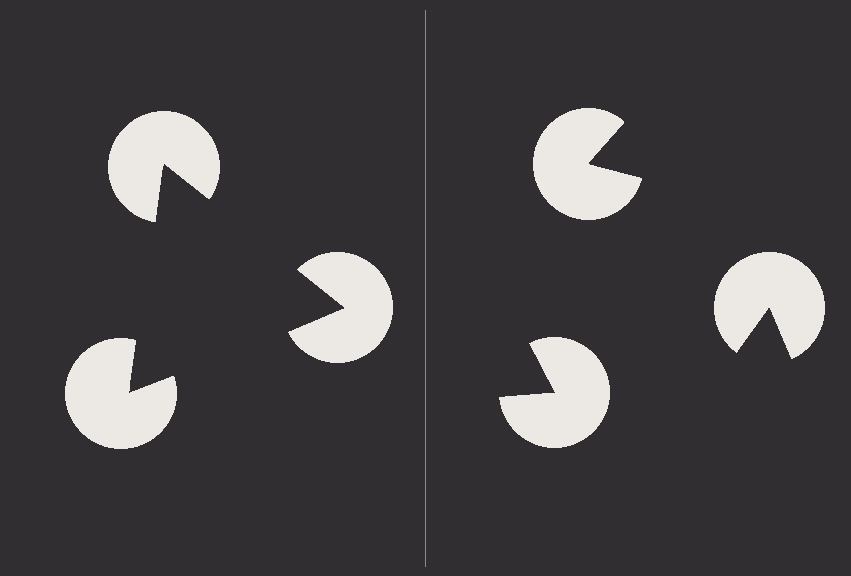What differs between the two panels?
The pac-man discs are positioned identically on both sides; only the wedge orientations differ. On the left they align to a triangle; on the right they are misaligned.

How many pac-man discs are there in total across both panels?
6 — 3 on each side.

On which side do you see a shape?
An illusory triangle appears on the left side. On the right side the wedge cuts are rotated, so no coherent shape forms.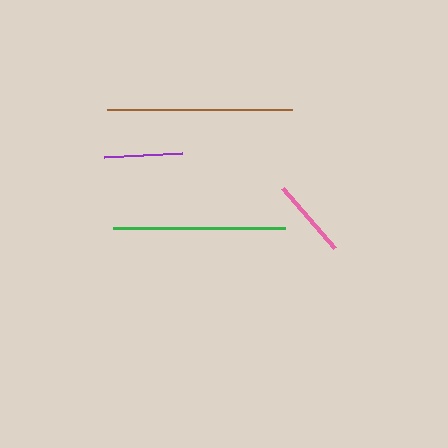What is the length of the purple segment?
The purple segment is approximately 78 pixels long.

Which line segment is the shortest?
The purple line is the shortest at approximately 78 pixels.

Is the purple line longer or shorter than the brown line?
The brown line is longer than the purple line.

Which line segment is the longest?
The brown line is the longest at approximately 185 pixels.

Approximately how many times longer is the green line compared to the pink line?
The green line is approximately 2.2 times the length of the pink line.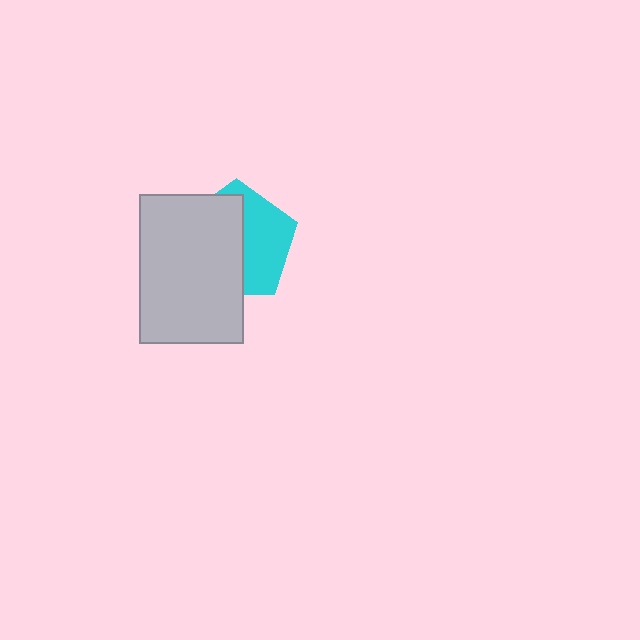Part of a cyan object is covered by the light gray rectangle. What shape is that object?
It is a pentagon.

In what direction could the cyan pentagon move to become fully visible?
The cyan pentagon could move right. That would shift it out from behind the light gray rectangle entirely.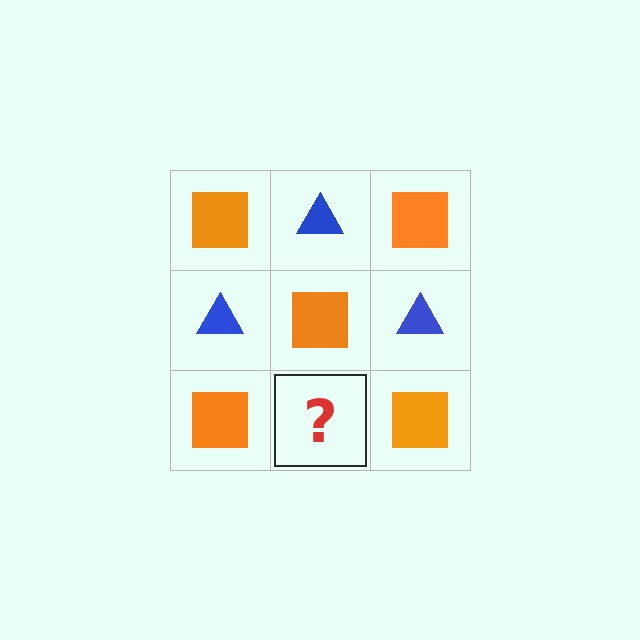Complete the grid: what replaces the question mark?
The question mark should be replaced with a blue triangle.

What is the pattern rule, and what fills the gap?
The rule is that it alternates orange square and blue triangle in a checkerboard pattern. The gap should be filled with a blue triangle.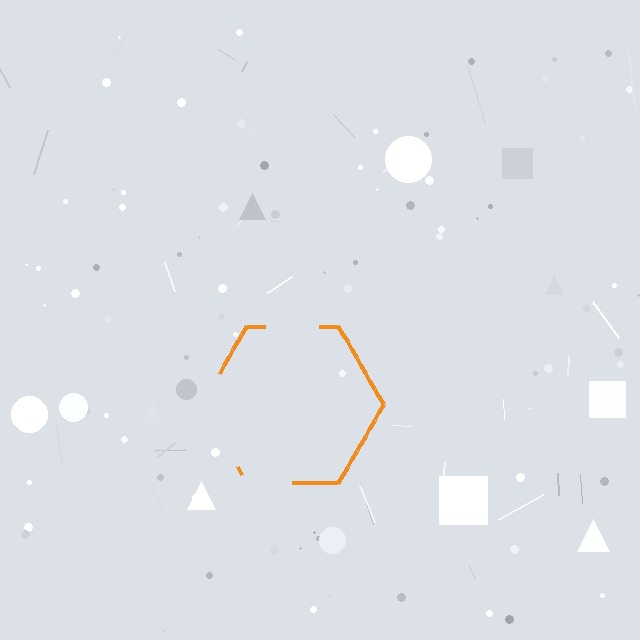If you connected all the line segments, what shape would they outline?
They would outline a hexagon.